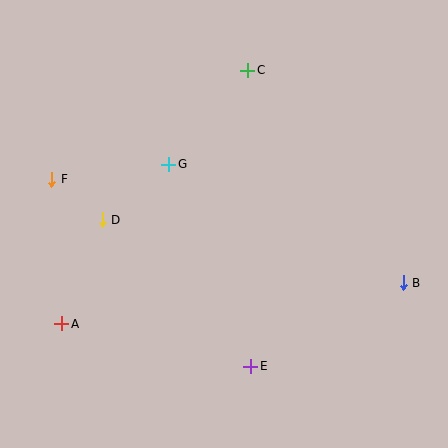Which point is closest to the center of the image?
Point G at (169, 164) is closest to the center.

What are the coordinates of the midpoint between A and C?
The midpoint between A and C is at (155, 197).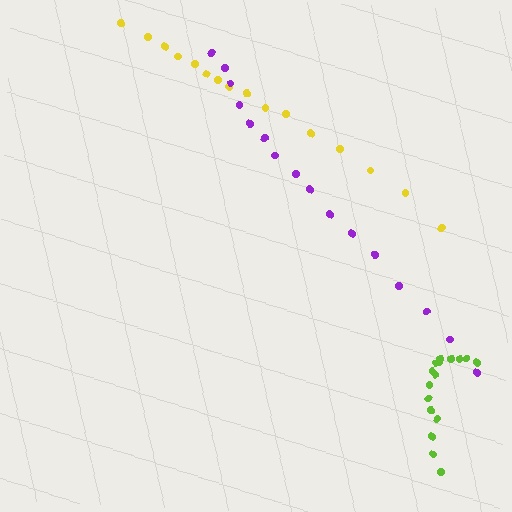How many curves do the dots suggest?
There are 3 distinct paths.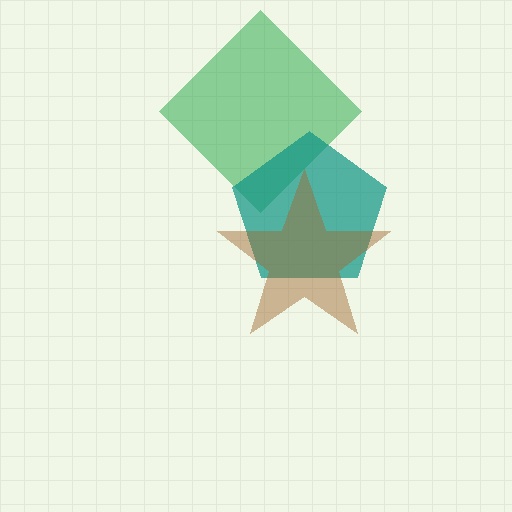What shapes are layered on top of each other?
The layered shapes are: a green diamond, a teal pentagon, a brown star.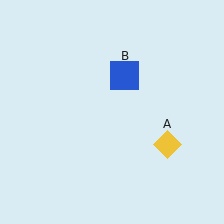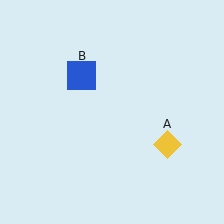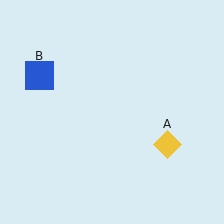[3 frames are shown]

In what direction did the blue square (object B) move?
The blue square (object B) moved left.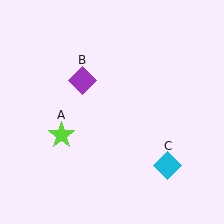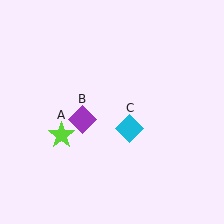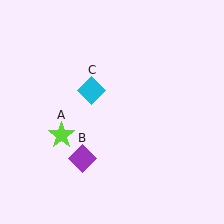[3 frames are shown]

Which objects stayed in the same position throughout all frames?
Lime star (object A) remained stationary.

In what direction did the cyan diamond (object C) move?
The cyan diamond (object C) moved up and to the left.